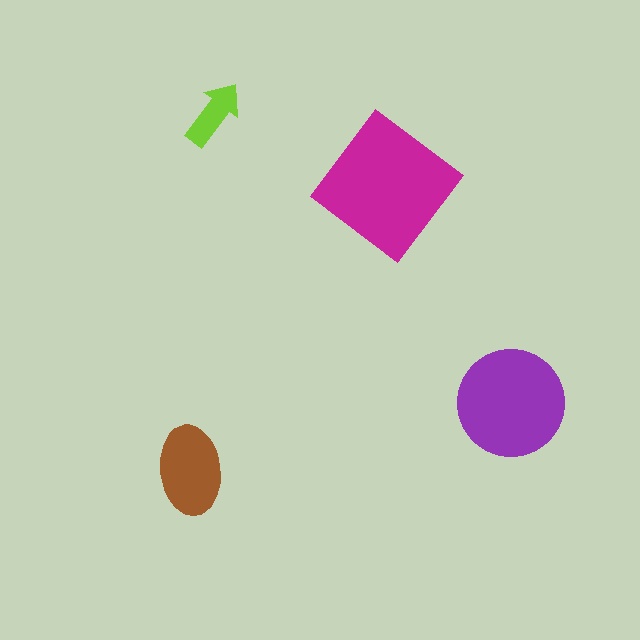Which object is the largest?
The magenta diamond.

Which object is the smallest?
The lime arrow.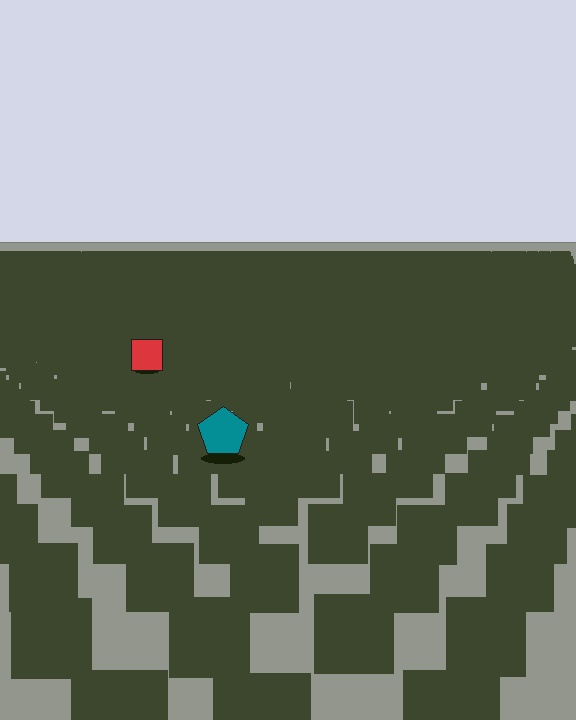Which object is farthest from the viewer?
The red square is farthest from the viewer. It appears smaller and the ground texture around it is denser.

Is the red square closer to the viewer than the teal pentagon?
No. The teal pentagon is closer — you can tell from the texture gradient: the ground texture is coarser near it.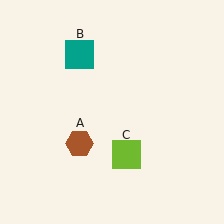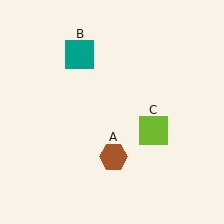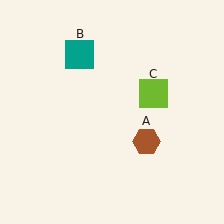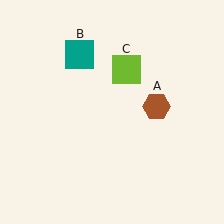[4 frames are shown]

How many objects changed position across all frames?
2 objects changed position: brown hexagon (object A), lime square (object C).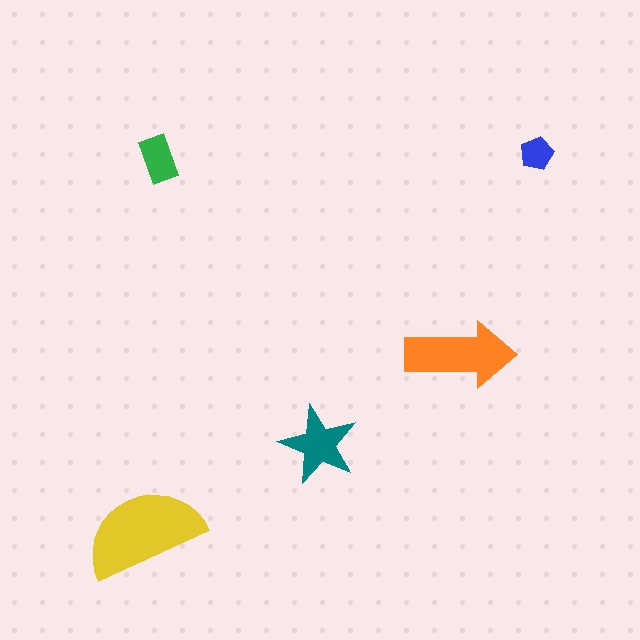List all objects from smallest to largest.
The blue pentagon, the green rectangle, the teal star, the orange arrow, the yellow semicircle.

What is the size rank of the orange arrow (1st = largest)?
2nd.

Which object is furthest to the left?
The yellow semicircle is leftmost.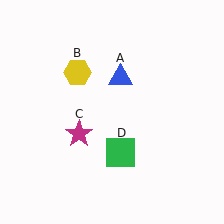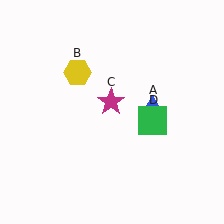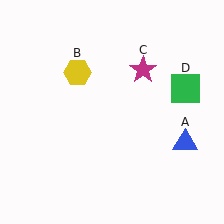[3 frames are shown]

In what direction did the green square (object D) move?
The green square (object D) moved up and to the right.